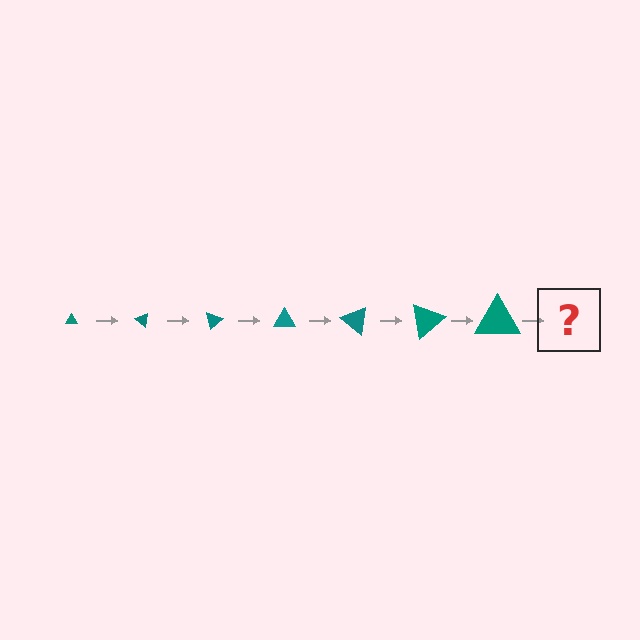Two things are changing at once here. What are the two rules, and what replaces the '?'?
The two rules are that the triangle grows larger each step and it rotates 40 degrees each step. The '?' should be a triangle, larger than the previous one and rotated 280 degrees from the start.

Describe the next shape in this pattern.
It should be a triangle, larger than the previous one and rotated 280 degrees from the start.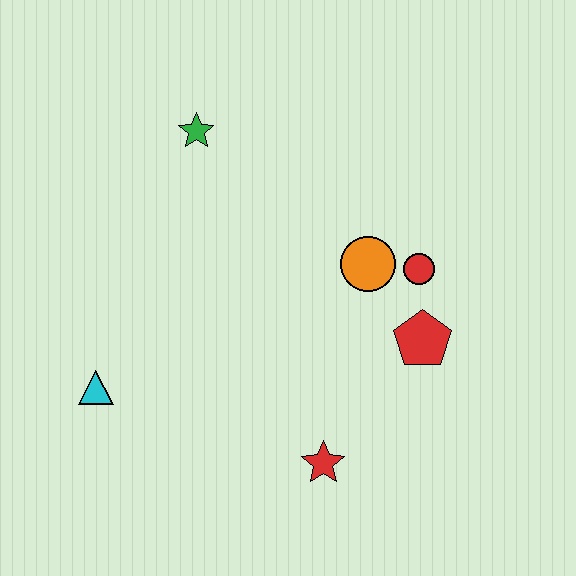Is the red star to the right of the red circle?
No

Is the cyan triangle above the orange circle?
No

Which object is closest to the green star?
The orange circle is closest to the green star.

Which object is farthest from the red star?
The green star is farthest from the red star.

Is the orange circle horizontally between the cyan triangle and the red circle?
Yes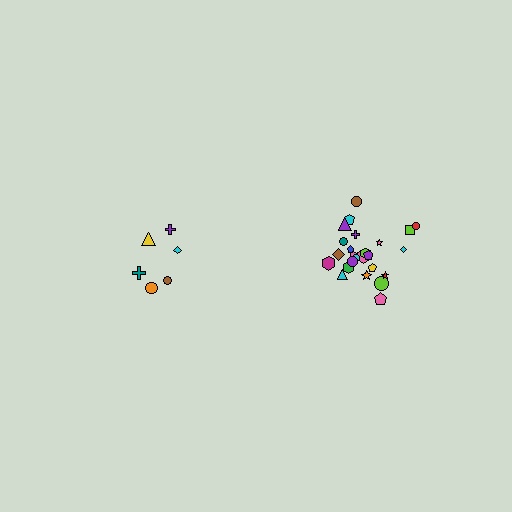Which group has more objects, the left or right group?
The right group.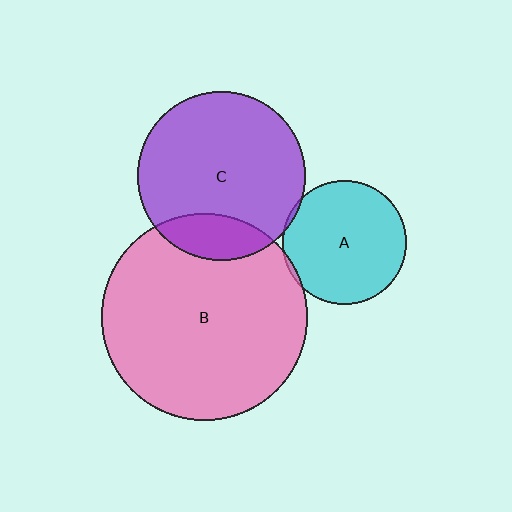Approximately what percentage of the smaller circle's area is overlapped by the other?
Approximately 5%.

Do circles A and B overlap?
Yes.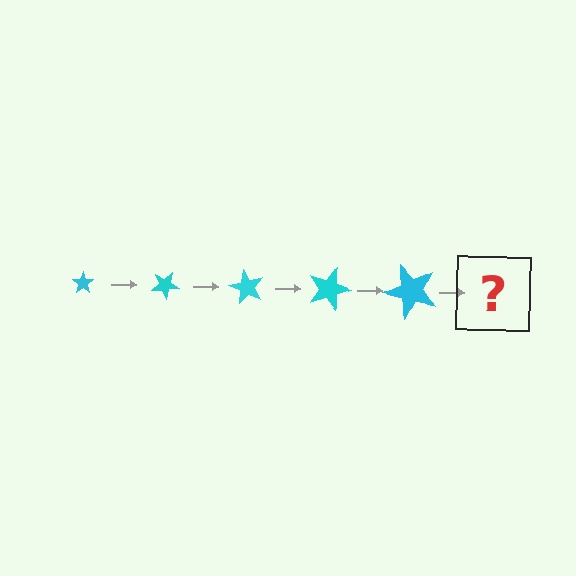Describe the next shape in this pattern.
It should be a star, larger than the previous one and rotated 150 degrees from the start.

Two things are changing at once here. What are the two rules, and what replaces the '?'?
The two rules are that the star grows larger each step and it rotates 30 degrees each step. The '?' should be a star, larger than the previous one and rotated 150 degrees from the start.